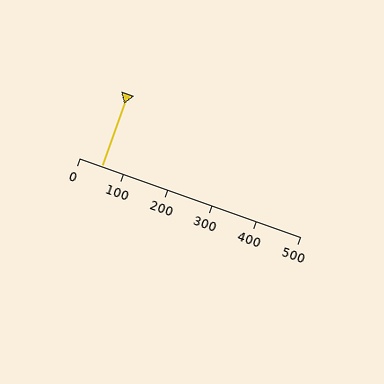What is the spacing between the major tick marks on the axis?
The major ticks are spaced 100 apart.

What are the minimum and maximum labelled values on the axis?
The axis runs from 0 to 500.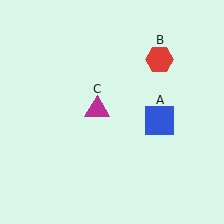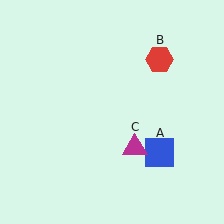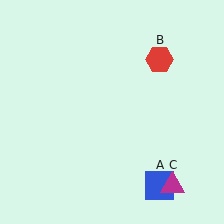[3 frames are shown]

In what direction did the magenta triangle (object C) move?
The magenta triangle (object C) moved down and to the right.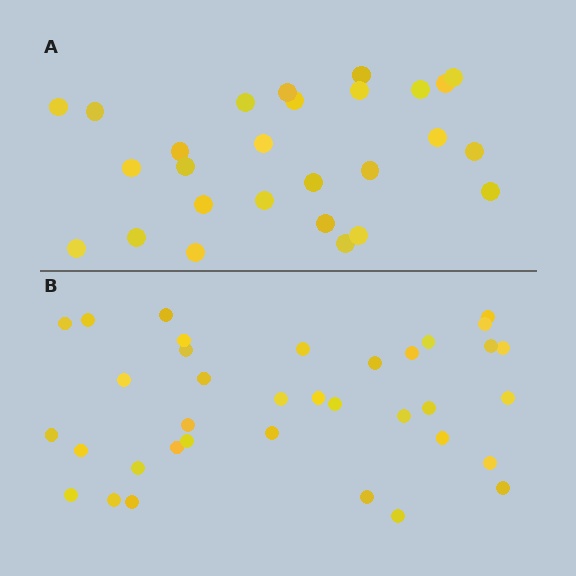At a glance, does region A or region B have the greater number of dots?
Region B (the bottom region) has more dots.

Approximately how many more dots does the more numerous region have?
Region B has roughly 8 or so more dots than region A.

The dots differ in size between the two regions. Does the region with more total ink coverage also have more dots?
No. Region A has more total ink coverage because its dots are larger, but region B actually contains more individual dots. Total area can be misleading — the number of items is what matters here.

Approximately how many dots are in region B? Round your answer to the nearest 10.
About 40 dots. (The exact count is 36, which rounds to 40.)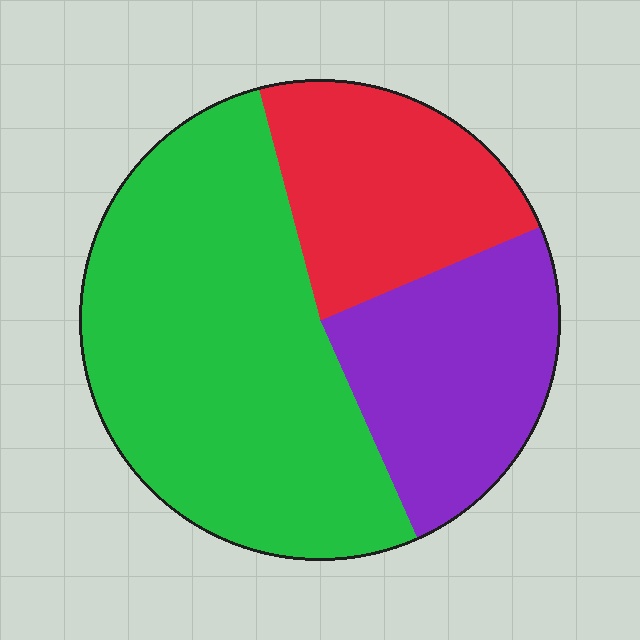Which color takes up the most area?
Green, at roughly 55%.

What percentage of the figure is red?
Red covers about 25% of the figure.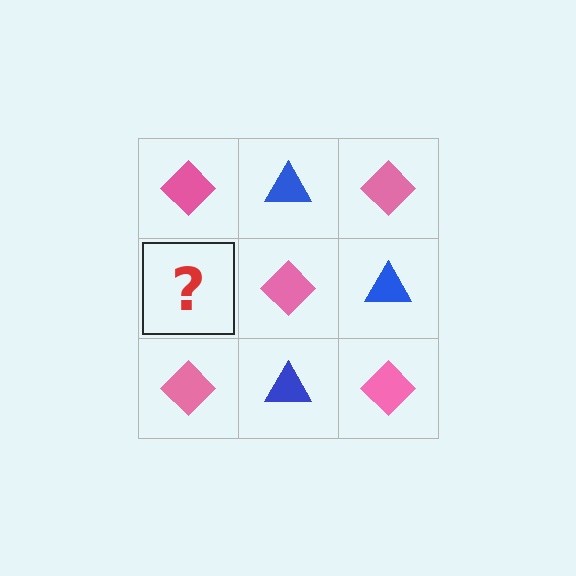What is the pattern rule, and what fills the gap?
The rule is that it alternates pink diamond and blue triangle in a checkerboard pattern. The gap should be filled with a blue triangle.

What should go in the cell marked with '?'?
The missing cell should contain a blue triangle.